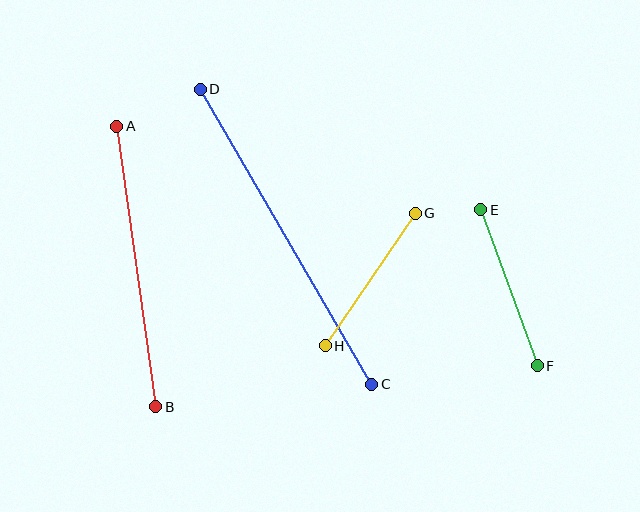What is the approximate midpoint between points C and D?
The midpoint is at approximately (286, 237) pixels.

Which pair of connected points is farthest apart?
Points C and D are farthest apart.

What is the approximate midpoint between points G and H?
The midpoint is at approximately (370, 280) pixels.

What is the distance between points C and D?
The distance is approximately 341 pixels.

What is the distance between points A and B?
The distance is approximately 283 pixels.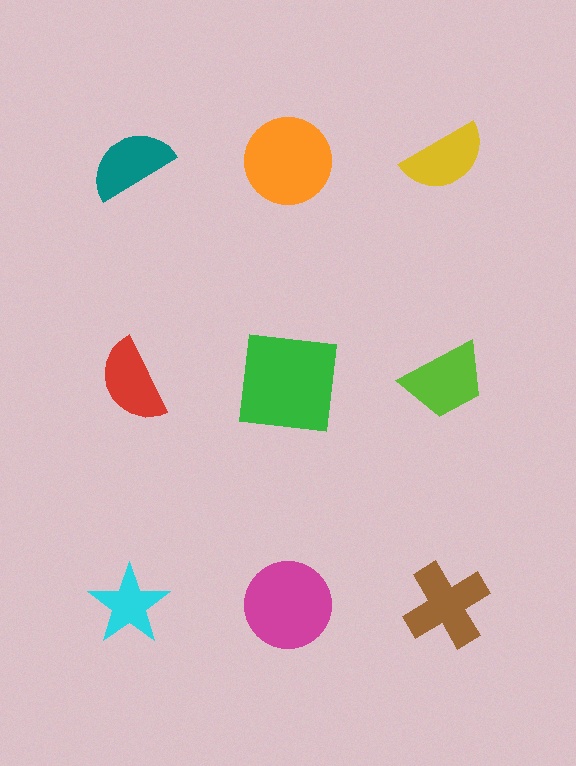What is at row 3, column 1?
A cyan star.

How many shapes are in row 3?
3 shapes.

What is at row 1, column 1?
A teal semicircle.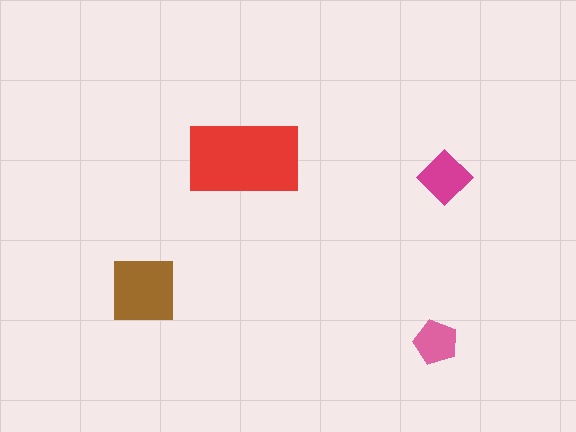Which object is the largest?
The red rectangle.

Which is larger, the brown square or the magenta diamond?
The brown square.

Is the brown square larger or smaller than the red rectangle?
Smaller.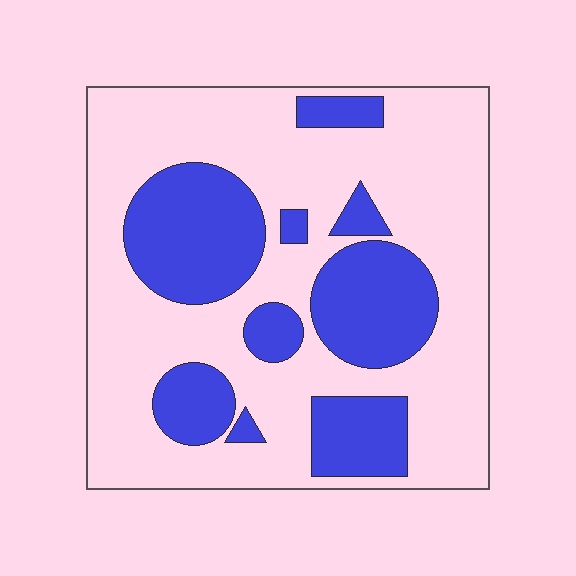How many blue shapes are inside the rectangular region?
9.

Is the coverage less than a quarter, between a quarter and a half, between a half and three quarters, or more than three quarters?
Between a quarter and a half.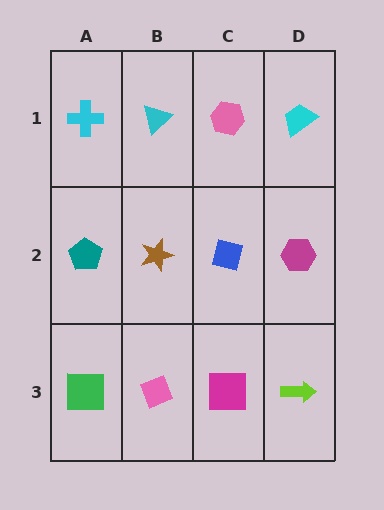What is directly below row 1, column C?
A blue square.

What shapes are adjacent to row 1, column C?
A blue square (row 2, column C), a cyan triangle (row 1, column B), a cyan trapezoid (row 1, column D).